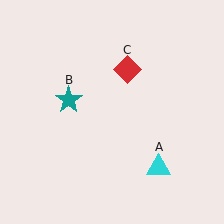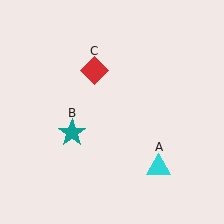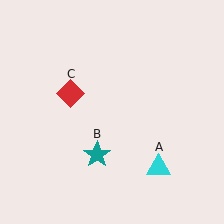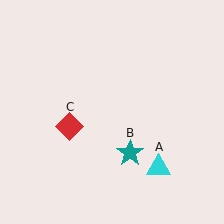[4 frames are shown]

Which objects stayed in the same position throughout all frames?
Cyan triangle (object A) remained stationary.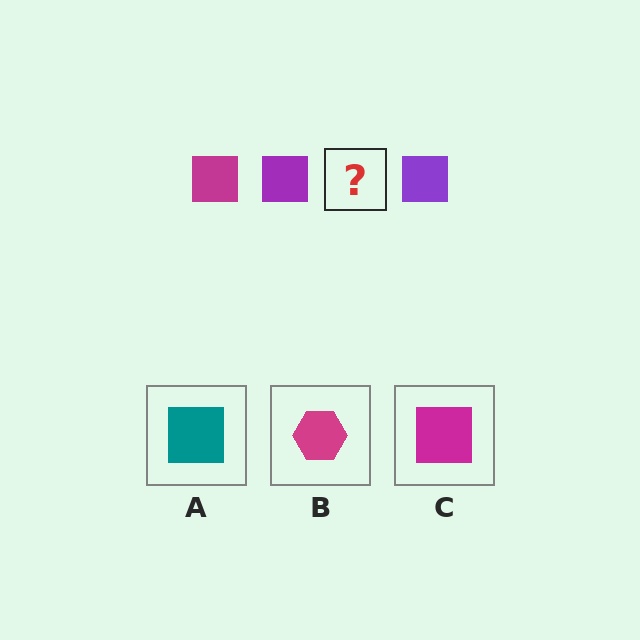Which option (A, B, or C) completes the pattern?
C.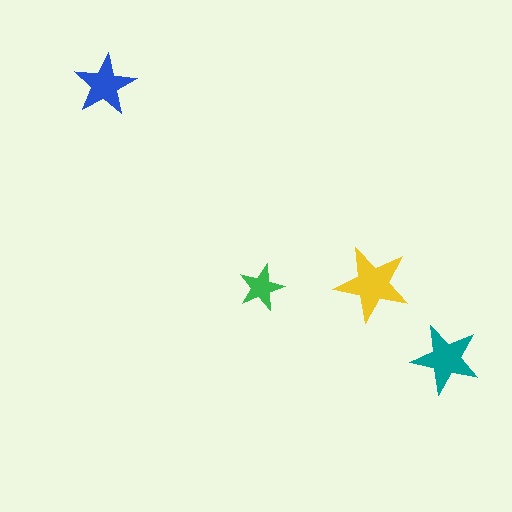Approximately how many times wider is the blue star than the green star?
About 1.5 times wider.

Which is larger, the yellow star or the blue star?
The yellow one.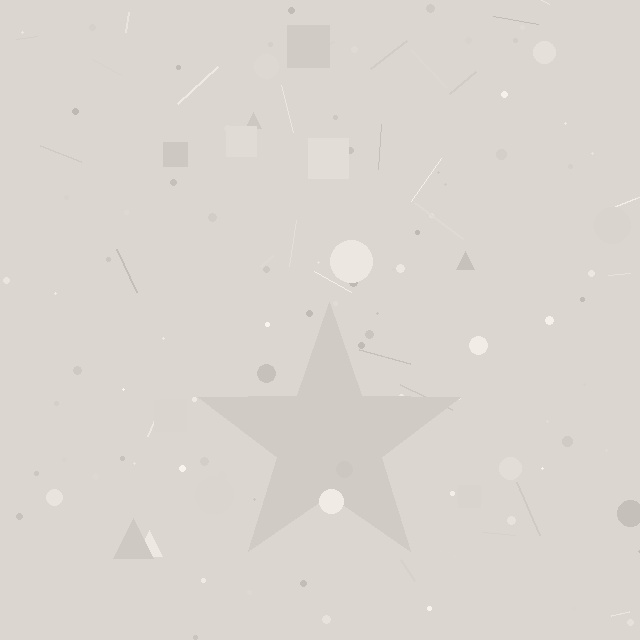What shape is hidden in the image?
A star is hidden in the image.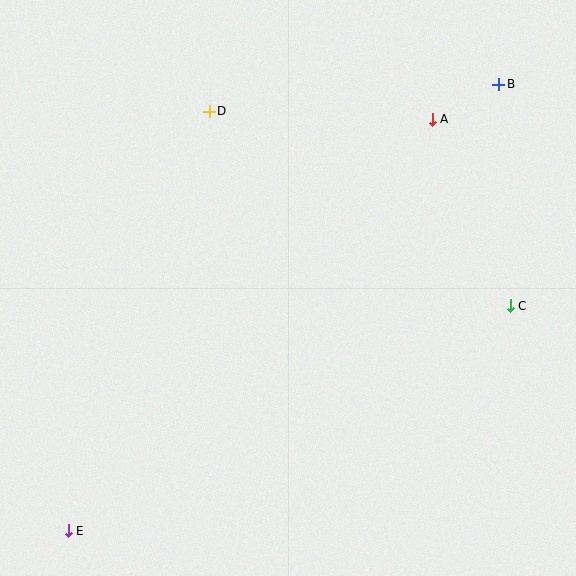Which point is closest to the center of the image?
Point D at (209, 111) is closest to the center.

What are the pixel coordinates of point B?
Point B is at (499, 84).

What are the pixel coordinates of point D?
Point D is at (209, 111).